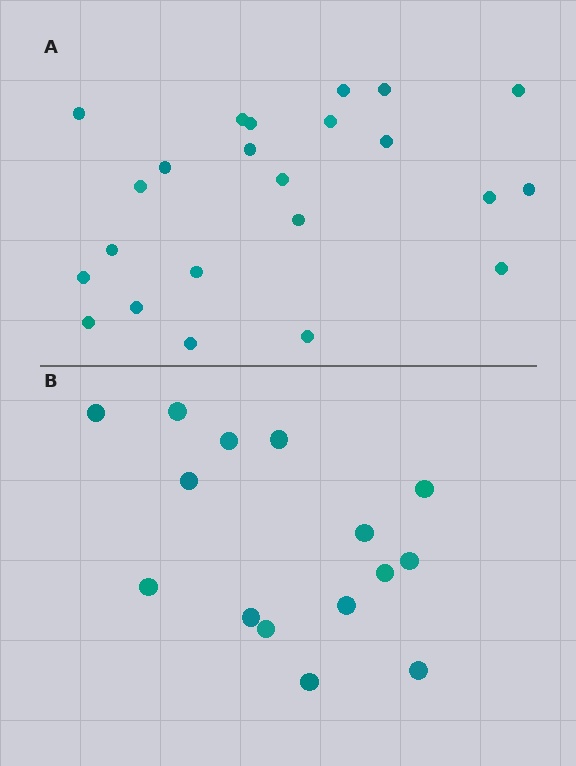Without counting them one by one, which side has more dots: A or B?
Region A (the top region) has more dots.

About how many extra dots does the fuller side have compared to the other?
Region A has roughly 8 or so more dots than region B.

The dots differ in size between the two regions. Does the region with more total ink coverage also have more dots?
No. Region B has more total ink coverage because its dots are larger, but region A actually contains more individual dots. Total area can be misleading — the number of items is what matters here.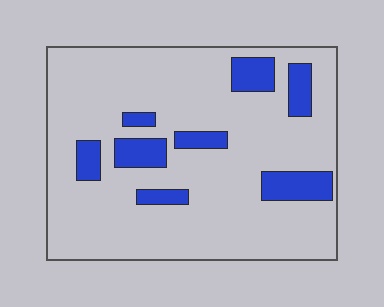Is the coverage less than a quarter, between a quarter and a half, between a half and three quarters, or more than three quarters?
Less than a quarter.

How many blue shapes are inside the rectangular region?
8.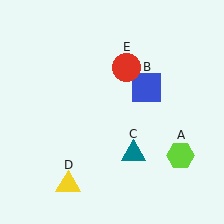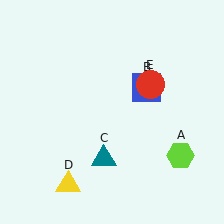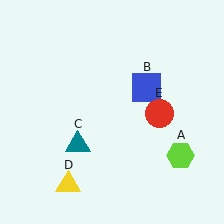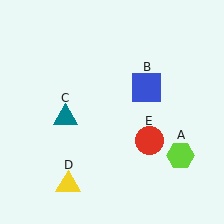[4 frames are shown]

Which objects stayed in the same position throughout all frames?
Lime hexagon (object A) and blue square (object B) and yellow triangle (object D) remained stationary.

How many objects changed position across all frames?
2 objects changed position: teal triangle (object C), red circle (object E).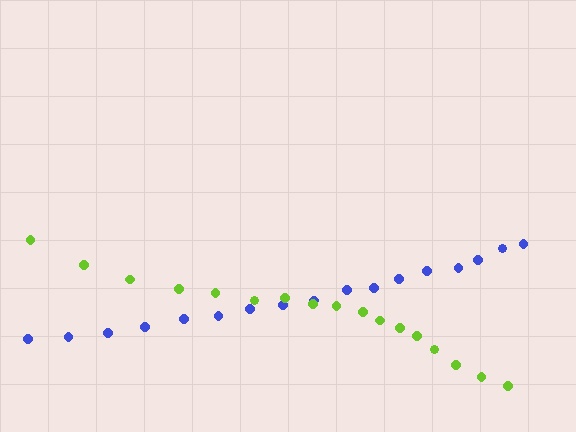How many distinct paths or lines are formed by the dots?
There are 2 distinct paths.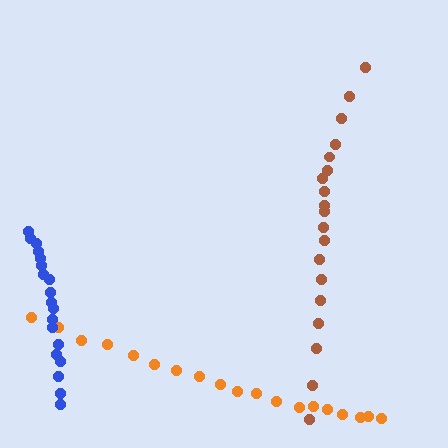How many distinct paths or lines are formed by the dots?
There are 3 distinct paths.